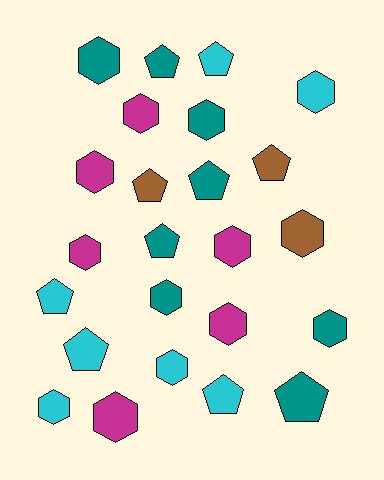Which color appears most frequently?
Teal, with 8 objects.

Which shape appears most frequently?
Hexagon, with 14 objects.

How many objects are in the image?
There are 24 objects.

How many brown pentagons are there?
There are 2 brown pentagons.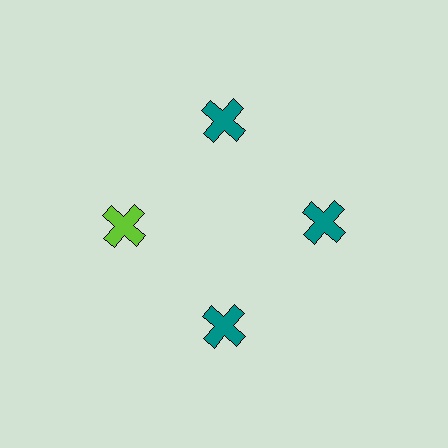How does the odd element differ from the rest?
It has a different color: lime instead of teal.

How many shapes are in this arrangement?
There are 4 shapes arranged in a ring pattern.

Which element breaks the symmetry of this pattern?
The lime cross at roughly the 9 o'clock position breaks the symmetry. All other shapes are teal crosses.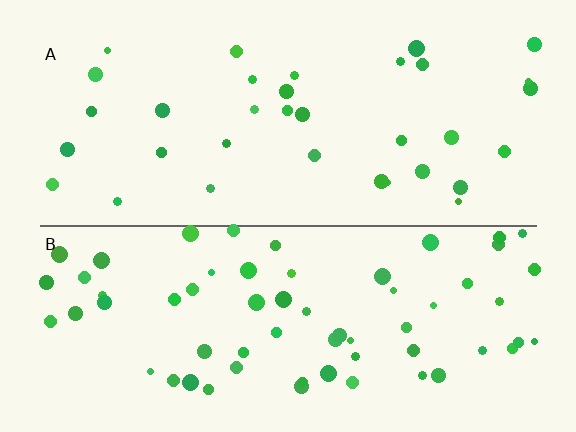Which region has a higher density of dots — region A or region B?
B (the bottom).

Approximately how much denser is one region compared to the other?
Approximately 1.8× — region B over region A.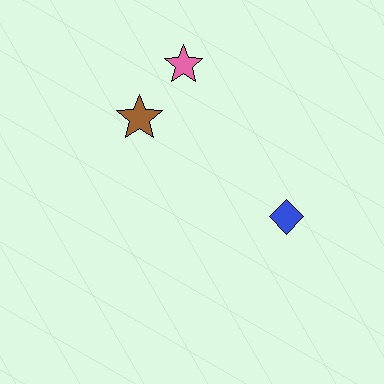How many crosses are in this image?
There are no crosses.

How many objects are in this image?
There are 3 objects.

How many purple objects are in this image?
There are no purple objects.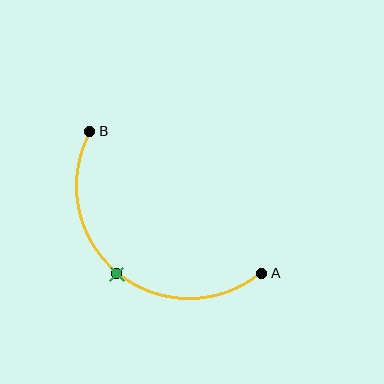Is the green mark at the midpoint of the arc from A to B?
Yes. The green mark lies on the arc at equal arc-length from both A and B — it is the arc midpoint.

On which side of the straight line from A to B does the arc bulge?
The arc bulges below and to the left of the straight line connecting A and B.